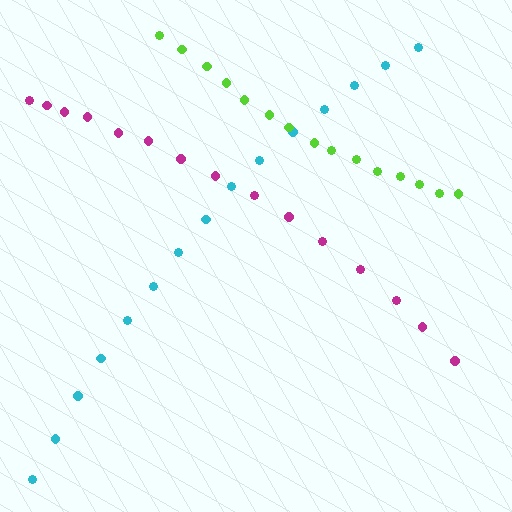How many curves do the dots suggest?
There are 3 distinct paths.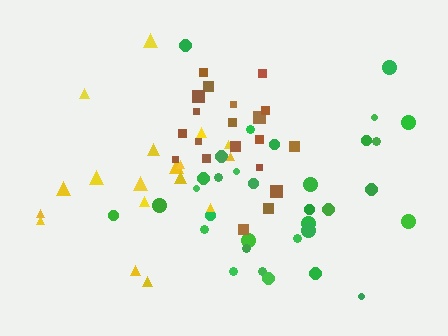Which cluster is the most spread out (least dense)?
Yellow.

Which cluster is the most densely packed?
Brown.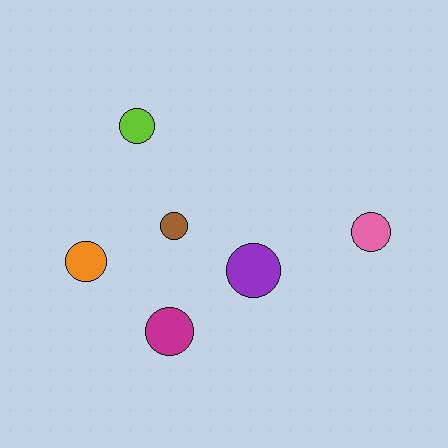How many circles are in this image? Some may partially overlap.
There are 6 circles.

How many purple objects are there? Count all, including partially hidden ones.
There is 1 purple object.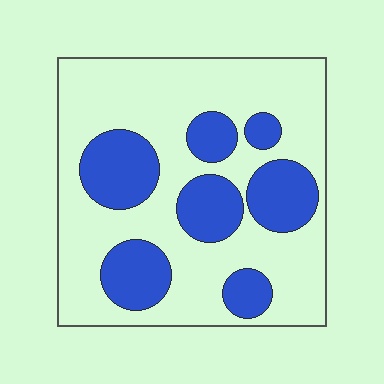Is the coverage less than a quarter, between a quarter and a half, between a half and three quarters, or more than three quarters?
Between a quarter and a half.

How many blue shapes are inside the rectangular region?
7.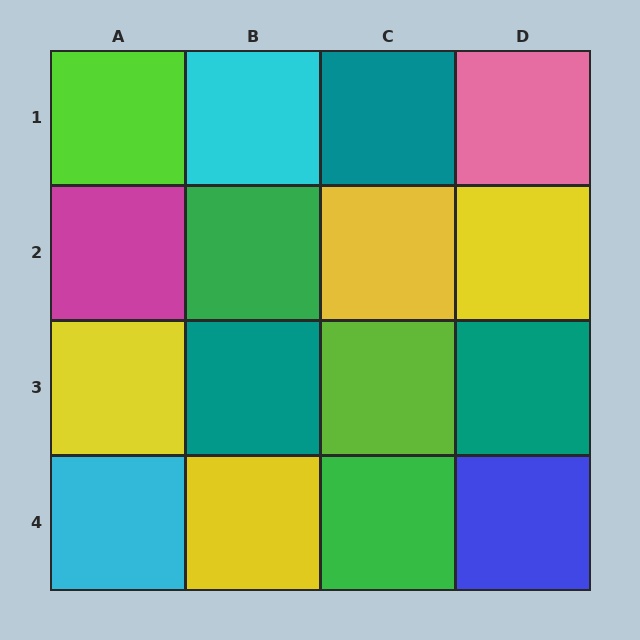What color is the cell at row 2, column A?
Magenta.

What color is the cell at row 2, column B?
Green.